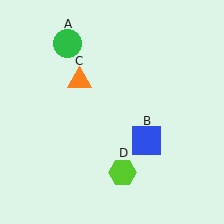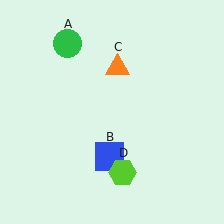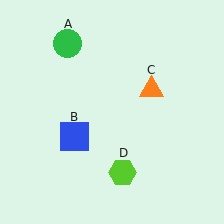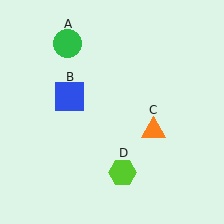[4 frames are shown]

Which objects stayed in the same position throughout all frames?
Green circle (object A) and lime hexagon (object D) remained stationary.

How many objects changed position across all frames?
2 objects changed position: blue square (object B), orange triangle (object C).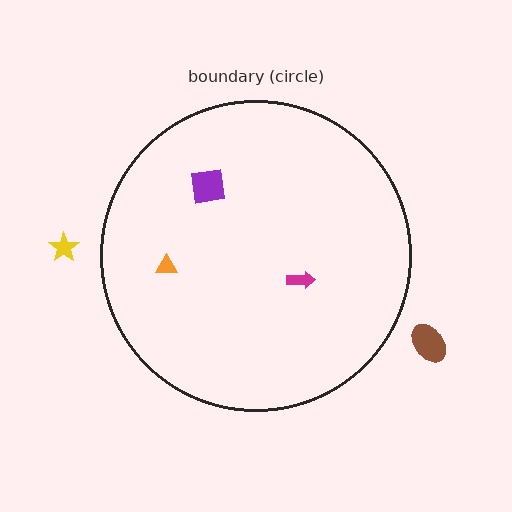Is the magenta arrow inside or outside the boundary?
Inside.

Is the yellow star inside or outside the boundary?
Outside.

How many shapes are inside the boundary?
3 inside, 2 outside.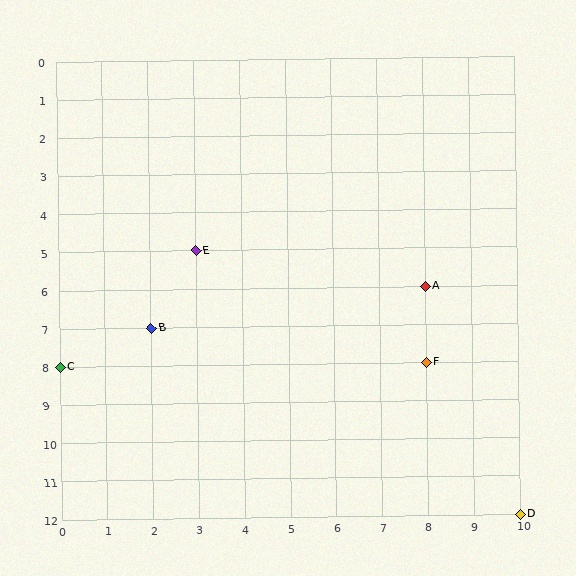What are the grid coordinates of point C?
Point C is at grid coordinates (0, 8).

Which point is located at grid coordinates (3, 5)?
Point E is at (3, 5).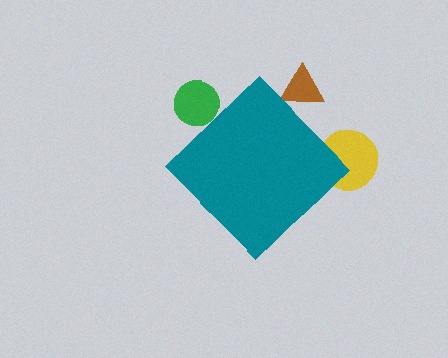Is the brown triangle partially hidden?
Yes, the brown triangle is partially hidden behind the teal diamond.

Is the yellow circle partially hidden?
Yes, the yellow circle is partially hidden behind the teal diamond.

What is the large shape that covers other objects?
A teal diamond.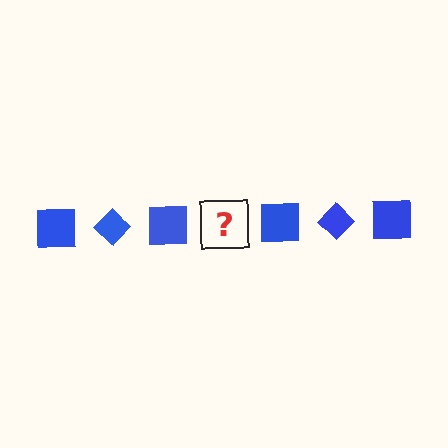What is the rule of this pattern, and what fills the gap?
The rule is that the pattern cycles through square, diamond shapes in blue. The gap should be filled with a blue diamond.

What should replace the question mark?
The question mark should be replaced with a blue diamond.